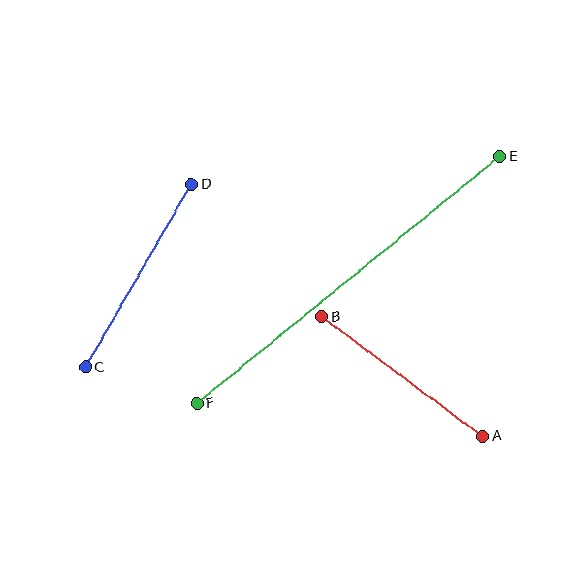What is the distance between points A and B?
The distance is approximately 200 pixels.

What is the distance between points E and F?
The distance is approximately 391 pixels.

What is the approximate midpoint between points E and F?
The midpoint is at approximately (348, 280) pixels.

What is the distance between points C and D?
The distance is approximately 211 pixels.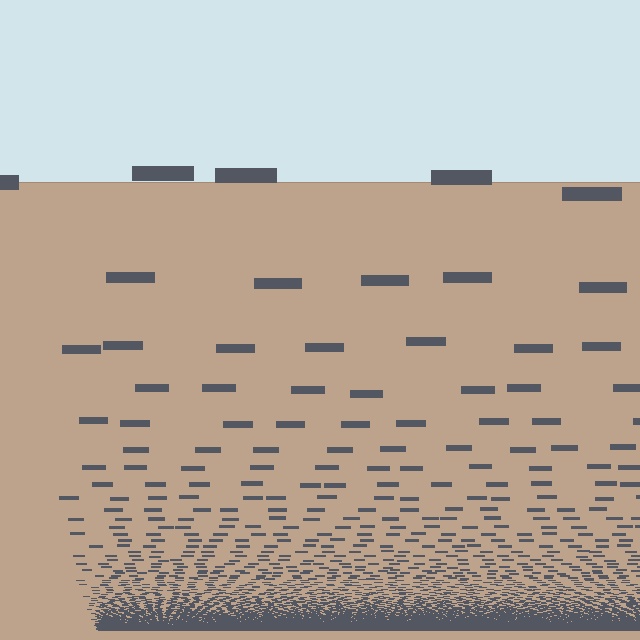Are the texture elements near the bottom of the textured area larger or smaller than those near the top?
Smaller. The gradient is inverted — elements near the bottom are smaller and denser.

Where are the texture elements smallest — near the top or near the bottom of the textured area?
Near the bottom.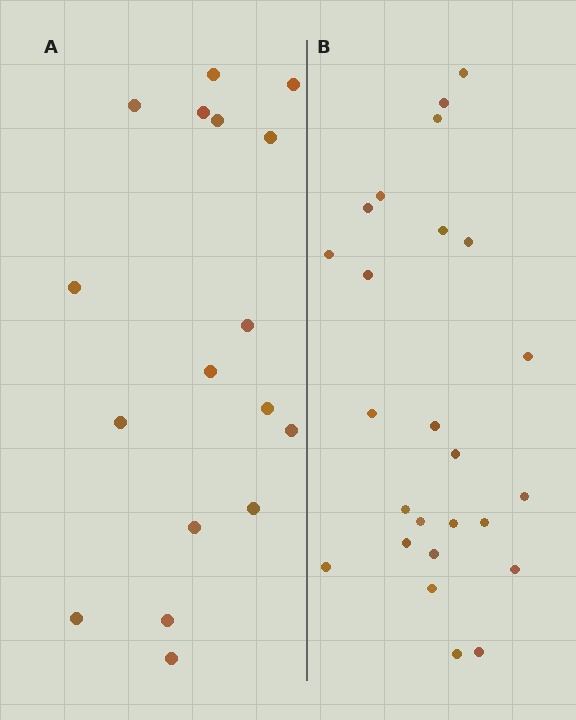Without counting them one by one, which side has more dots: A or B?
Region B (the right region) has more dots.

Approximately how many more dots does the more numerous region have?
Region B has roughly 8 or so more dots than region A.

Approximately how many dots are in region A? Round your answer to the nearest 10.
About 20 dots. (The exact count is 17, which rounds to 20.)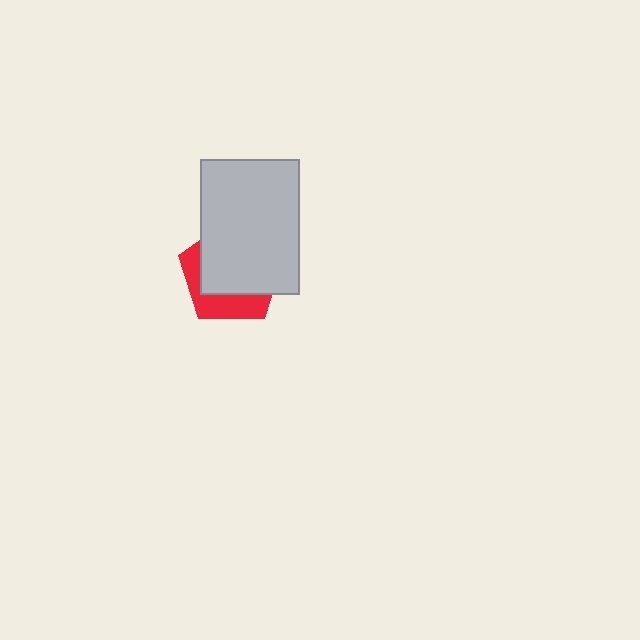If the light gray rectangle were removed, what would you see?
You would see the complete red pentagon.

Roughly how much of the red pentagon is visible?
A small part of it is visible (roughly 34%).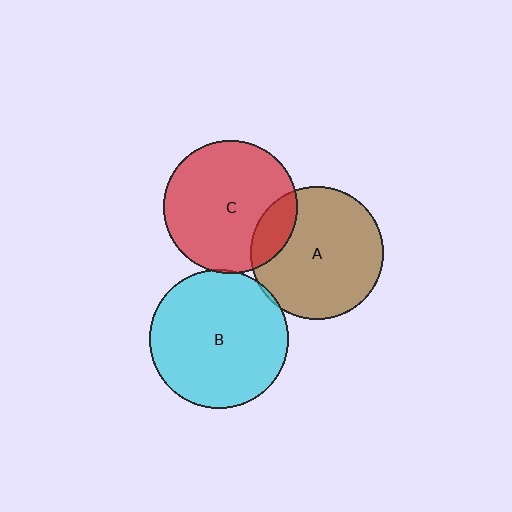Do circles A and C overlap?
Yes.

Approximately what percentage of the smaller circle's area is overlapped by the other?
Approximately 15%.